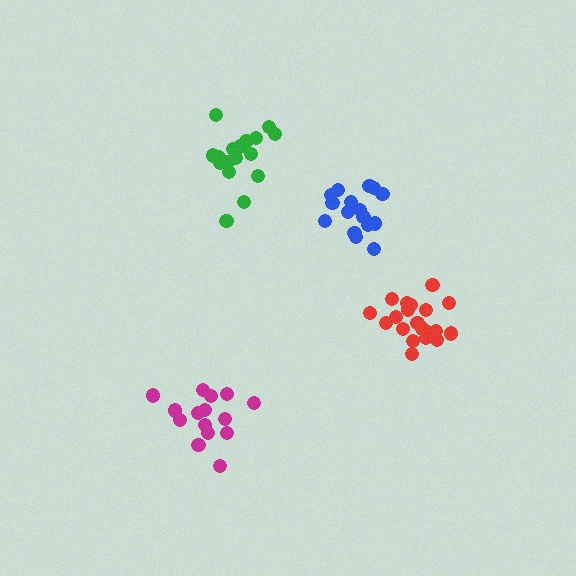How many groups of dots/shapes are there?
There are 4 groups.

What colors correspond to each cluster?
The clusters are colored: green, magenta, red, blue.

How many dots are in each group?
Group 1: 17 dots, Group 2: 15 dots, Group 3: 20 dots, Group 4: 16 dots (68 total).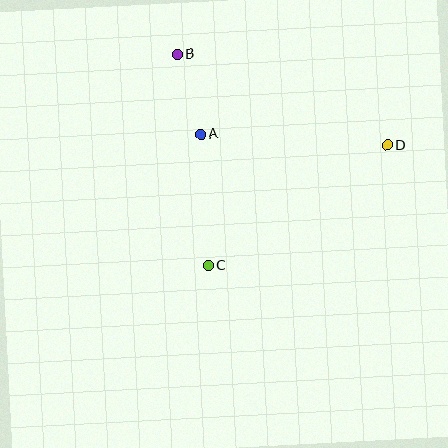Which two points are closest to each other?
Points A and B are closest to each other.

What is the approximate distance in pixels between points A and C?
The distance between A and C is approximately 132 pixels.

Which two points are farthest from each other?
Points B and D are farthest from each other.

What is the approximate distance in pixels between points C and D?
The distance between C and D is approximately 216 pixels.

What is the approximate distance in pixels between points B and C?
The distance between B and C is approximately 214 pixels.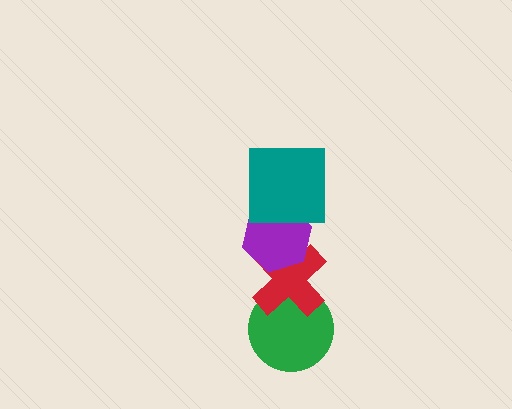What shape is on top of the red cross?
The purple hexagon is on top of the red cross.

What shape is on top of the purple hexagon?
The teal square is on top of the purple hexagon.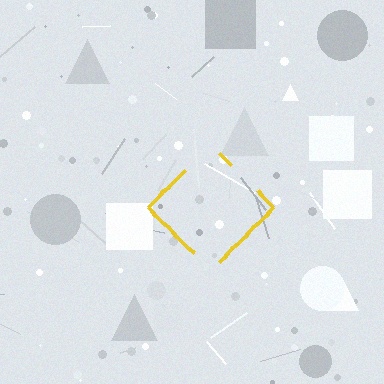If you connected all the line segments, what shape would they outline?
They would outline a diamond.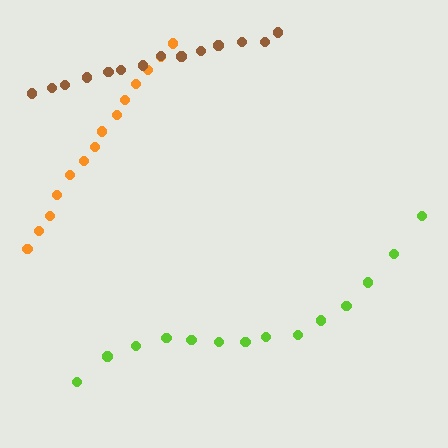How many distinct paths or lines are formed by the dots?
There are 3 distinct paths.